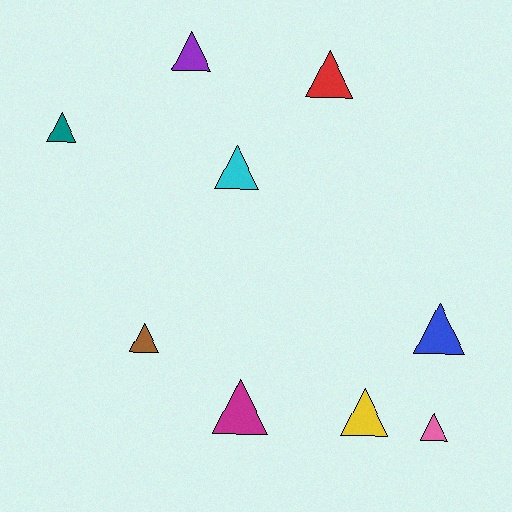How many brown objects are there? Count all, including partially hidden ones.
There is 1 brown object.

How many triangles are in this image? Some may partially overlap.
There are 9 triangles.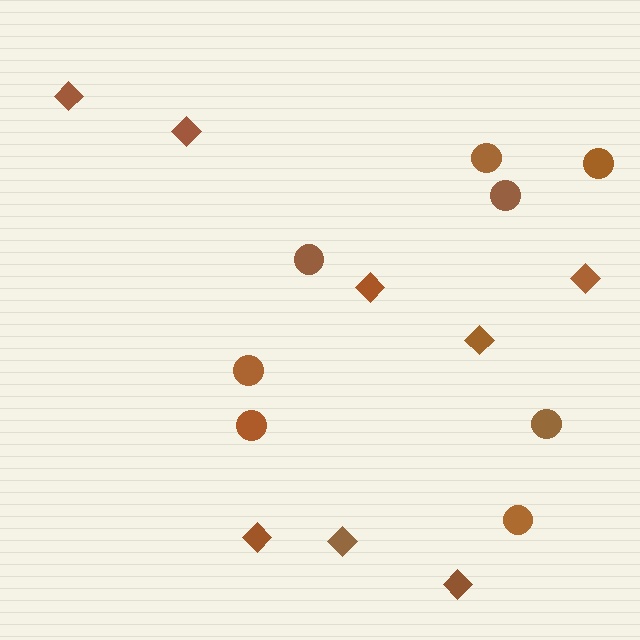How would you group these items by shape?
There are 2 groups: one group of diamonds (8) and one group of circles (8).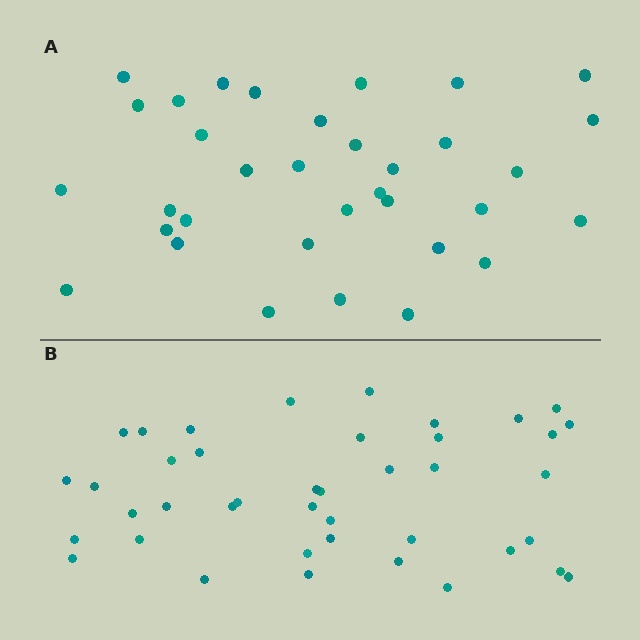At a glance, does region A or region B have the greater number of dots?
Region B (the bottom region) has more dots.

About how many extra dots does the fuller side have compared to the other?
Region B has roughly 8 or so more dots than region A.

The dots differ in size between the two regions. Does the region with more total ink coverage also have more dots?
No. Region A has more total ink coverage because its dots are larger, but region B actually contains more individual dots. Total area can be misleading — the number of items is what matters here.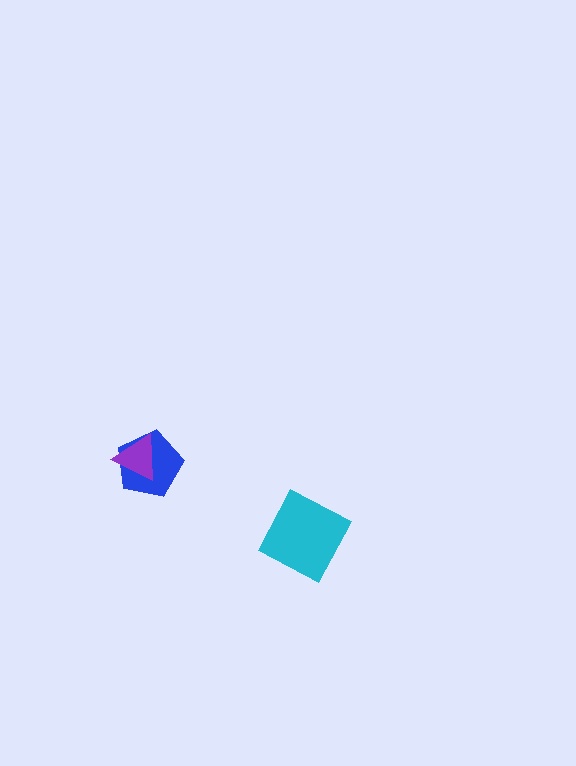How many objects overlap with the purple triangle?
1 object overlaps with the purple triangle.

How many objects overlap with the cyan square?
0 objects overlap with the cyan square.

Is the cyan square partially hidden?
No, no other shape covers it.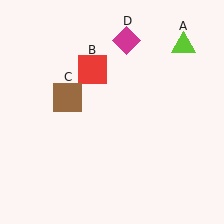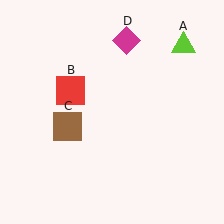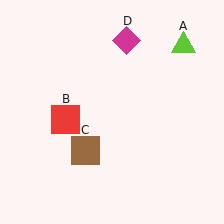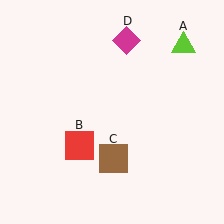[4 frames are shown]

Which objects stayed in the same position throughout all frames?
Lime triangle (object A) and magenta diamond (object D) remained stationary.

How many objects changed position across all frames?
2 objects changed position: red square (object B), brown square (object C).